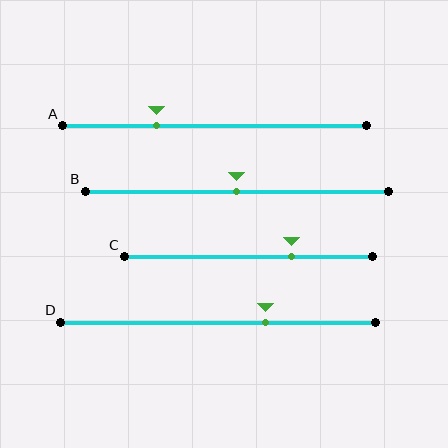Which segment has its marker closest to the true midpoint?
Segment B has its marker closest to the true midpoint.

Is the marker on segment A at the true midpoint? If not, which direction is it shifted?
No, the marker on segment A is shifted to the left by about 19% of the segment length.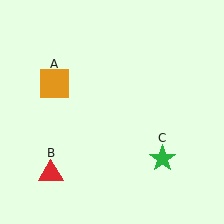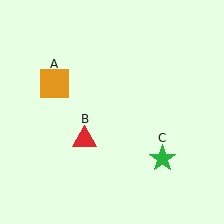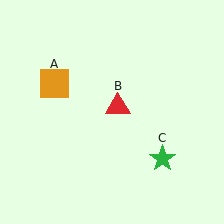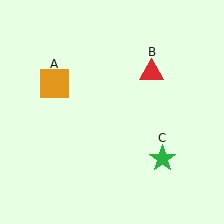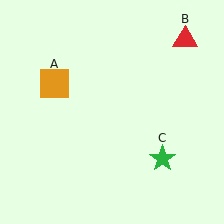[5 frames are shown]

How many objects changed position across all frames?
1 object changed position: red triangle (object B).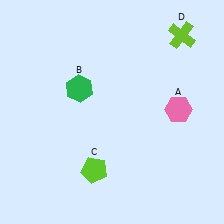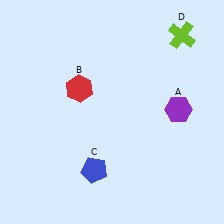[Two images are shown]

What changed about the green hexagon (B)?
In Image 1, B is green. In Image 2, it changed to red.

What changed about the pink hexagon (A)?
In Image 1, A is pink. In Image 2, it changed to purple.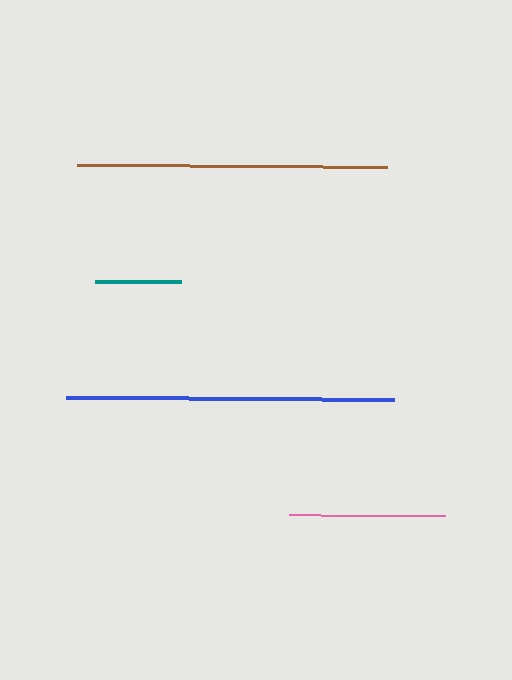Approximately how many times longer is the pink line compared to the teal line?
The pink line is approximately 1.8 times the length of the teal line.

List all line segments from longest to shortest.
From longest to shortest: blue, brown, pink, teal.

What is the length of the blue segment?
The blue segment is approximately 329 pixels long.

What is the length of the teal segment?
The teal segment is approximately 86 pixels long.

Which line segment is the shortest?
The teal line is the shortest at approximately 86 pixels.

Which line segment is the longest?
The blue line is the longest at approximately 329 pixels.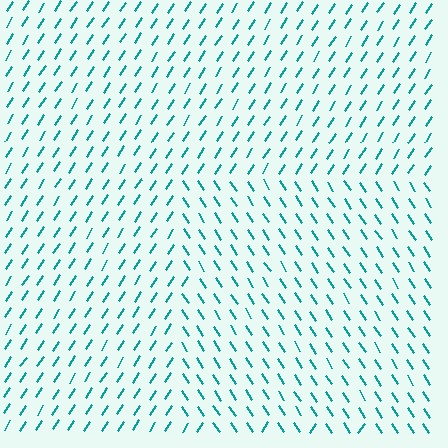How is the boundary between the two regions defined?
The boundary is defined purely by a change in line orientation (approximately 66 degrees difference). All lines are the same color and thickness.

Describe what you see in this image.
The image is filled with small teal line segments. A rectangle region in the image has lines oriented differently from the surrounding lines, creating a visible texture boundary.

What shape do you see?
I see a rectangle.